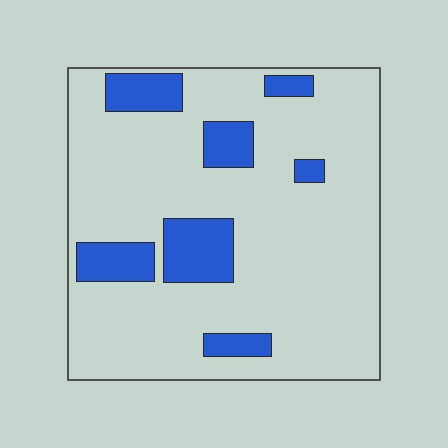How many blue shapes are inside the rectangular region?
7.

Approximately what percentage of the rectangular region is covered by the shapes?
Approximately 15%.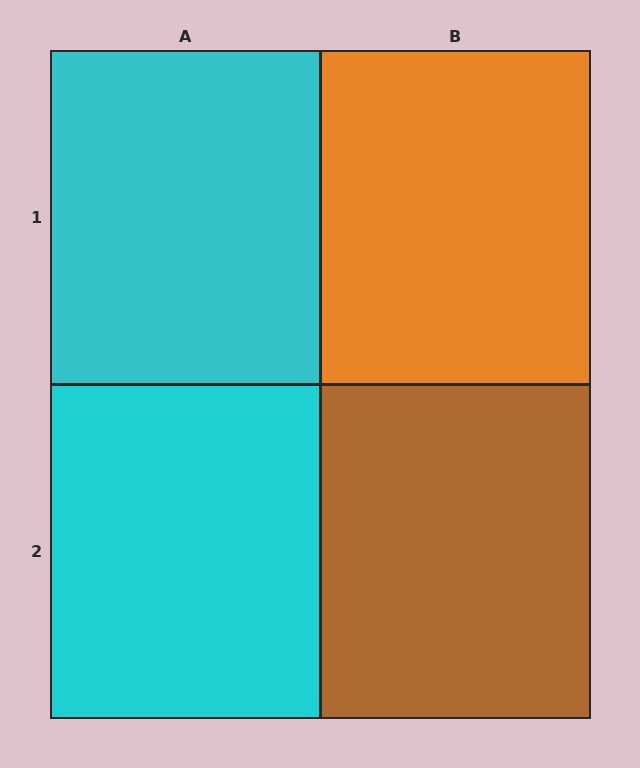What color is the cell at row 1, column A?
Cyan.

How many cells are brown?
1 cell is brown.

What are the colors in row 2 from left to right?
Cyan, brown.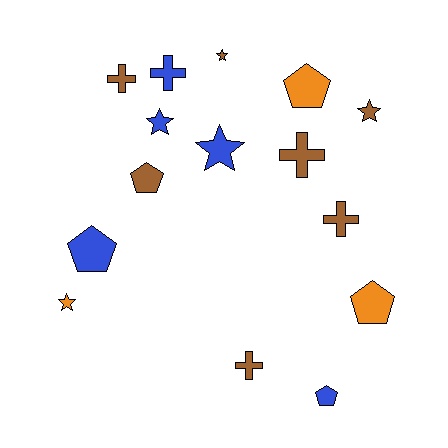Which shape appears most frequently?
Pentagon, with 5 objects.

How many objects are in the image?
There are 15 objects.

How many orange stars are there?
There is 1 orange star.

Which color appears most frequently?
Brown, with 7 objects.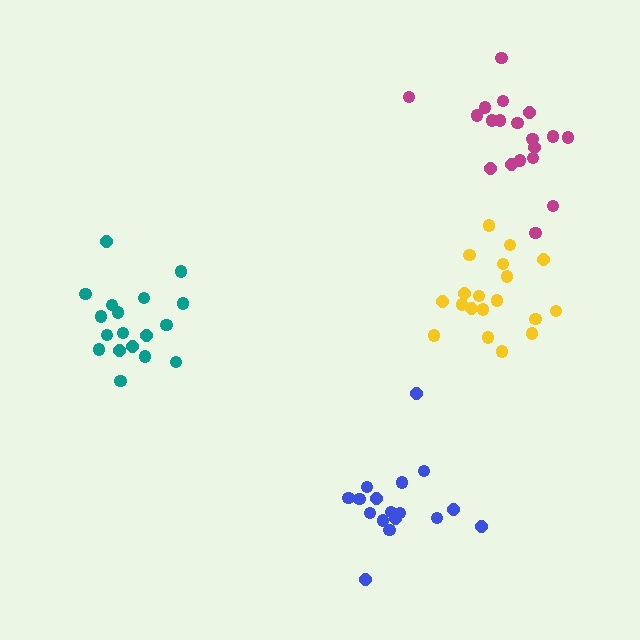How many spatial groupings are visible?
There are 4 spatial groupings.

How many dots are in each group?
Group 1: 17 dots, Group 2: 19 dots, Group 3: 18 dots, Group 4: 19 dots (73 total).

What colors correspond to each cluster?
The clusters are colored: blue, yellow, teal, magenta.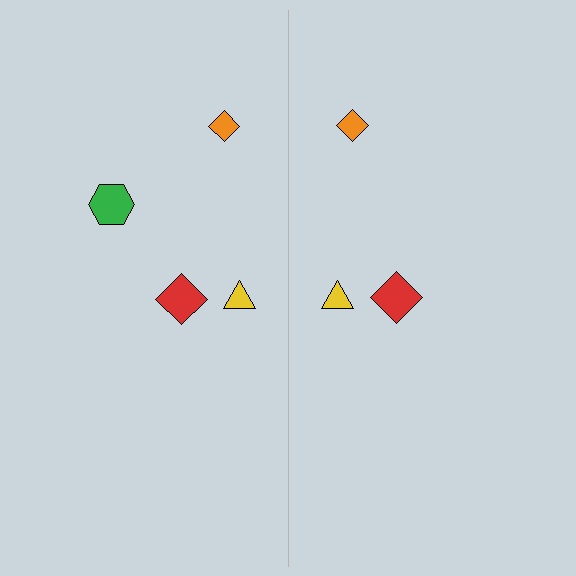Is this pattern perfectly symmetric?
No, the pattern is not perfectly symmetric. A green hexagon is missing from the right side.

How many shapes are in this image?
There are 7 shapes in this image.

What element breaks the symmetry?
A green hexagon is missing from the right side.